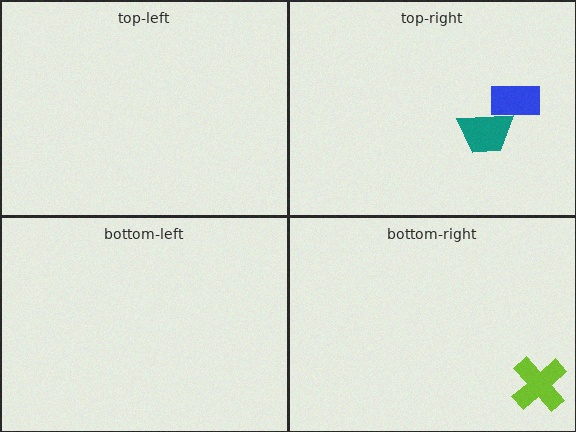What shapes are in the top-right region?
The blue rectangle, the teal trapezoid.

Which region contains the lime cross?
The bottom-right region.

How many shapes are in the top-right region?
2.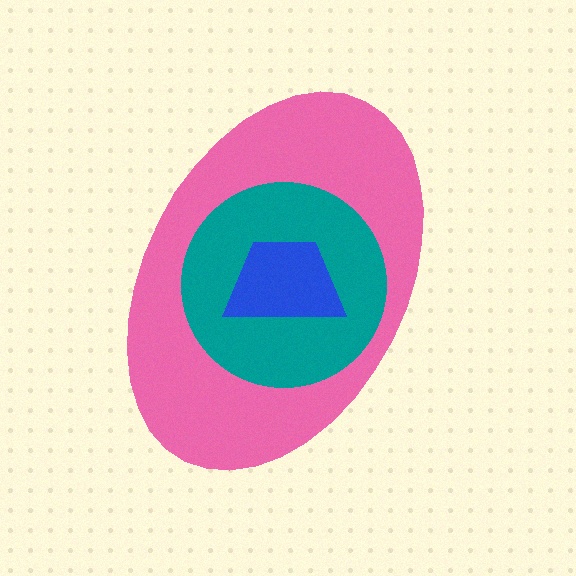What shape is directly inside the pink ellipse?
The teal circle.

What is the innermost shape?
The blue trapezoid.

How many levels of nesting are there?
3.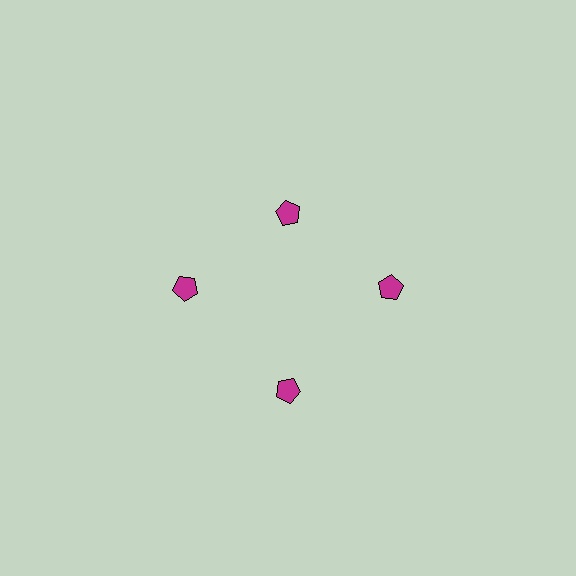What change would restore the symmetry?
The symmetry would be restored by moving it outward, back onto the ring so that all 4 pentagons sit at equal angles and equal distance from the center.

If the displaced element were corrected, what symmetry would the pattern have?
It would have 4-fold rotational symmetry — the pattern would map onto itself every 90 degrees.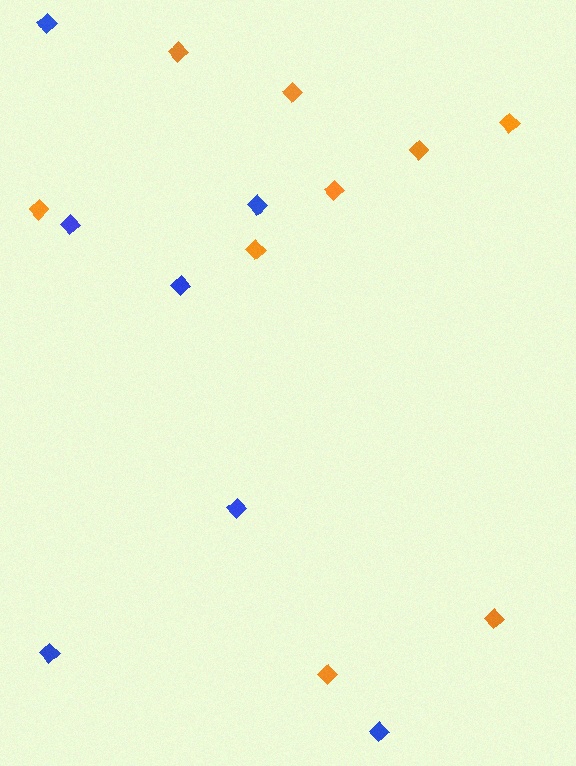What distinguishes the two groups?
There are 2 groups: one group of blue diamonds (7) and one group of orange diamonds (9).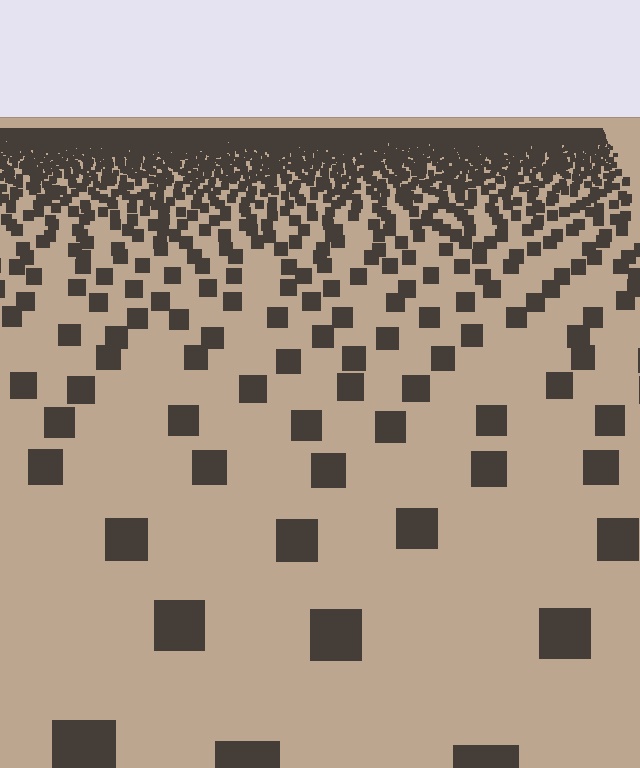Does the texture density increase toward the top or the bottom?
Density increases toward the top.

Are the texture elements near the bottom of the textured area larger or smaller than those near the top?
Larger. Near the bottom, elements are closer to the viewer and appear at a bigger on-screen size.